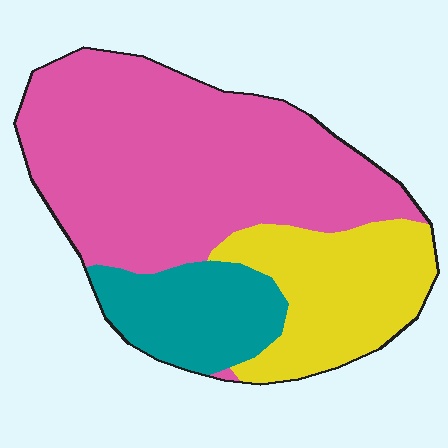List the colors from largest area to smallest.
From largest to smallest: pink, yellow, teal.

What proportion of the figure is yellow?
Yellow takes up about one quarter (1/4) of the figure.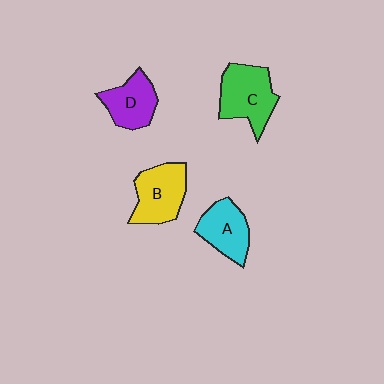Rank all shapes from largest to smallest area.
From largest to smallest: C (green), B (yellow), A (cyan), D (purple).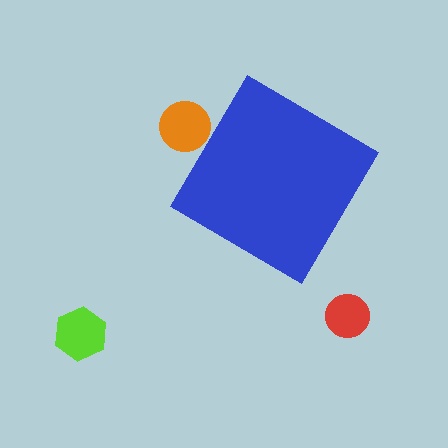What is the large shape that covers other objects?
A blue diamond.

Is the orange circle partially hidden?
Yes, the orange circle is partially hidden behind the blue diamond.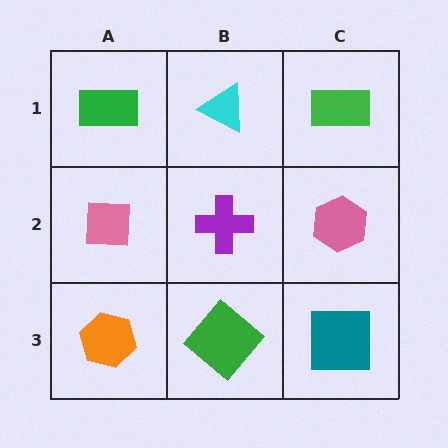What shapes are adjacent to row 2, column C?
A green rectangle (row 1, column C), a teal square (row 3, column C), a purple cross (row 2, column B).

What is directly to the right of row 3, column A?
A green diamond.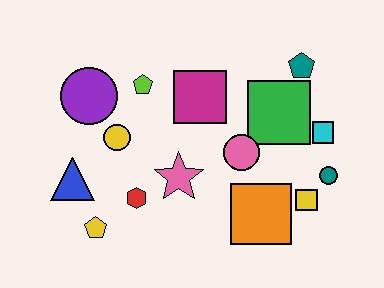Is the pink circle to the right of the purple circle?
Yes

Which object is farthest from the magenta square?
The yellow pentagon is farthest from the magenta square.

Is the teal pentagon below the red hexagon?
No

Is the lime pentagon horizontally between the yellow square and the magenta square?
No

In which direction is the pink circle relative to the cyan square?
The pink circle is to the left of the cyan square.